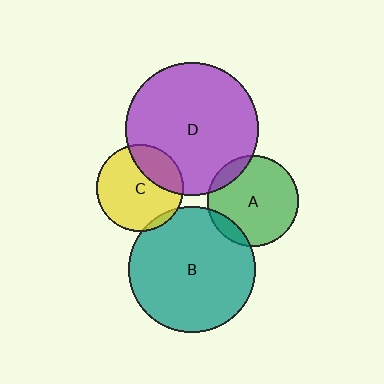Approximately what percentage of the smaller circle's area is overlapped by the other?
Approximately 10%.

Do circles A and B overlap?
Yes.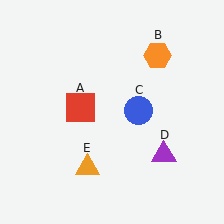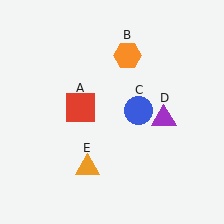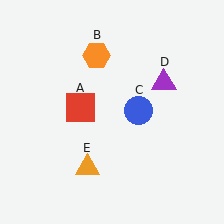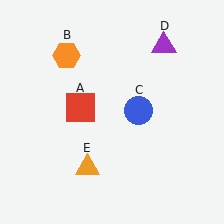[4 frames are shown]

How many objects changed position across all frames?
2 objects changed position: orange hexagon (object B), purple triangle (object D).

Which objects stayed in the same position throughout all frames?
Red square (object A) and blue circle (object C) and orange triangle (object E) remained stationary.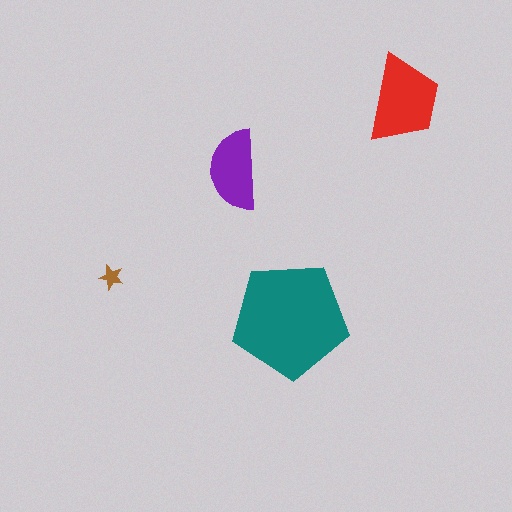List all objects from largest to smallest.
The teal pentagon, the red trapezoid, the purple semicircle, the brown star.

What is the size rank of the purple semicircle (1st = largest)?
3rd.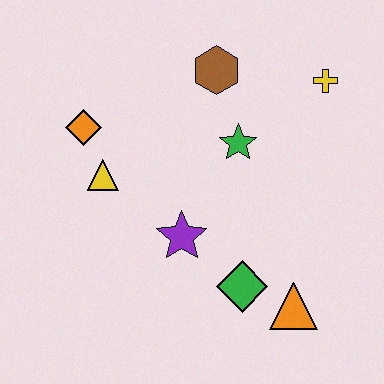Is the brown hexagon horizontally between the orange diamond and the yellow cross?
Yes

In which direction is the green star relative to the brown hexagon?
The green star is below the brown hexagon.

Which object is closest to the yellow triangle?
The orange diamond is closest to the yellow triangle.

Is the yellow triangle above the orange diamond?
No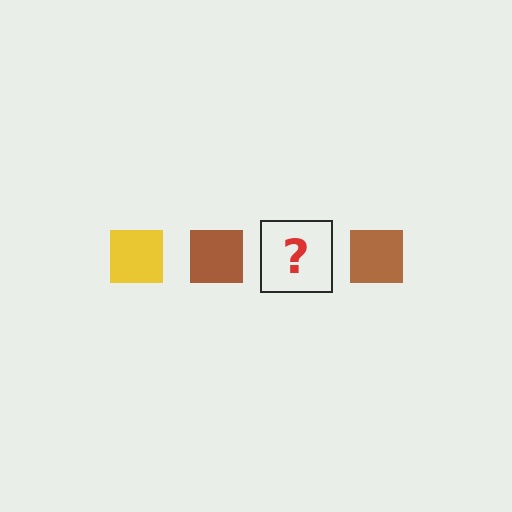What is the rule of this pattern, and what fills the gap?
The rule is that the pattern cycles through yellow, brown squares. The gap should be filled with a yellow square.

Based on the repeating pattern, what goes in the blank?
The blank should be a yellow square.